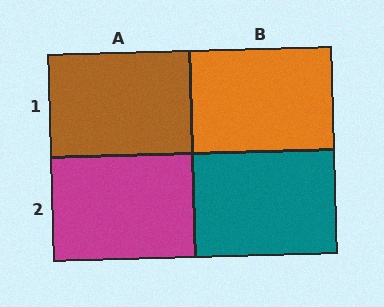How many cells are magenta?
1 cell is magenta.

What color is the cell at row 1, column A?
Brown.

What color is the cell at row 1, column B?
Orange.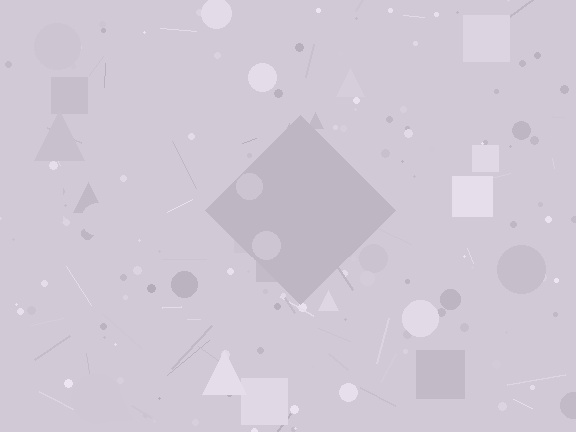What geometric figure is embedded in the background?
A diamond is embedded in the background.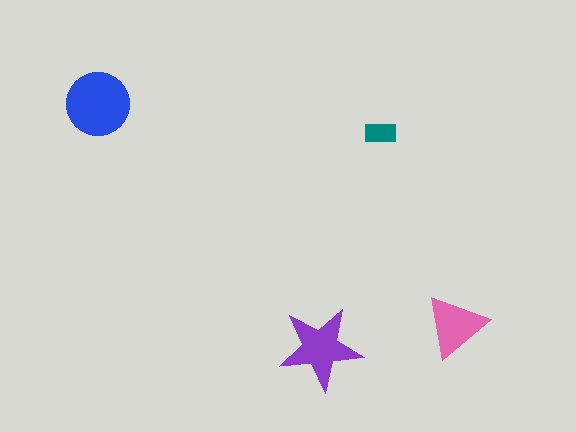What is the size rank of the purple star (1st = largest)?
2nd.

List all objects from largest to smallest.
The blue circle, the purple star, the pink triangle, the teal rectangle.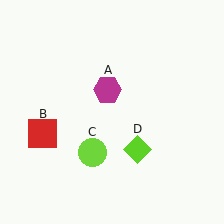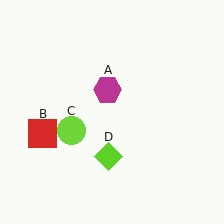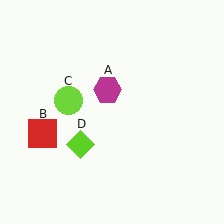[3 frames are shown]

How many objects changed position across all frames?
2 objects changed position: lime circle (object C), lime diamond (object D).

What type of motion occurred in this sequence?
The lime circle (object C), lime diamond (object D) rotated clockwise around the center of the scene.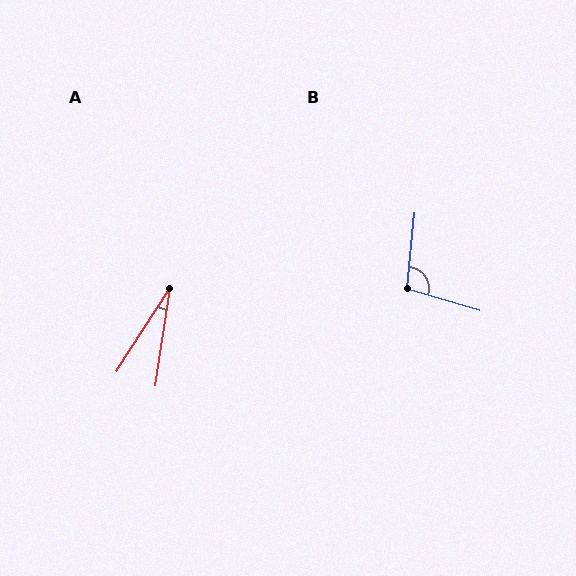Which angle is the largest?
B, at approximately 100 degrees.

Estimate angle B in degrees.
Approximately 100 degrees.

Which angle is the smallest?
A, at approximately 25 degrees.